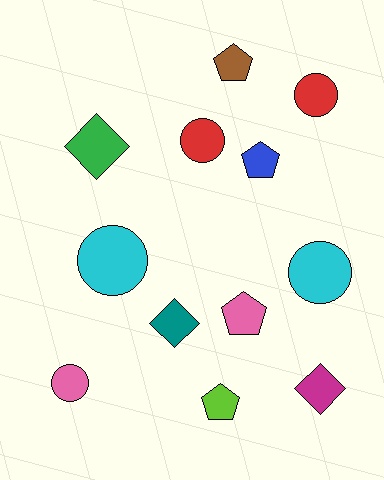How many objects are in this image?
There are 12 objects.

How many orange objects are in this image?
There are no orange objects.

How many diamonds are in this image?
There are 3 diamonds.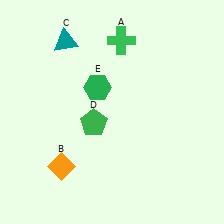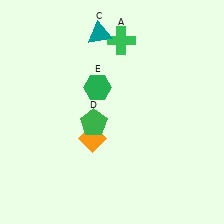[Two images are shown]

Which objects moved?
The objects that moved are: the orange diamond (B), the teal triangle (C).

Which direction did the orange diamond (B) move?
The orange diamond (B) moved right.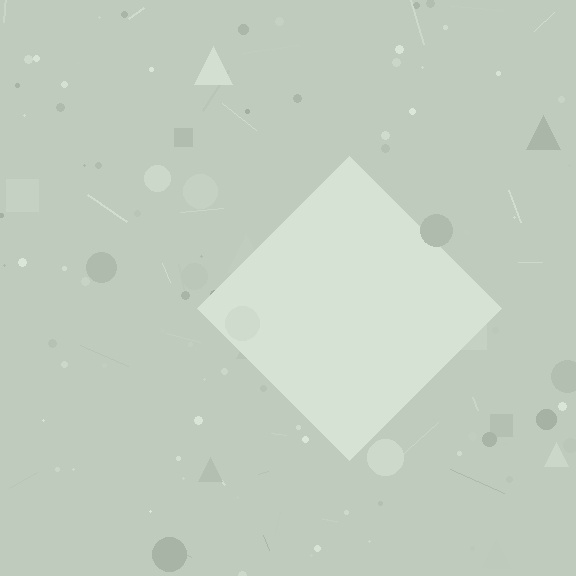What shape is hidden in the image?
A diamond is hidden in the image.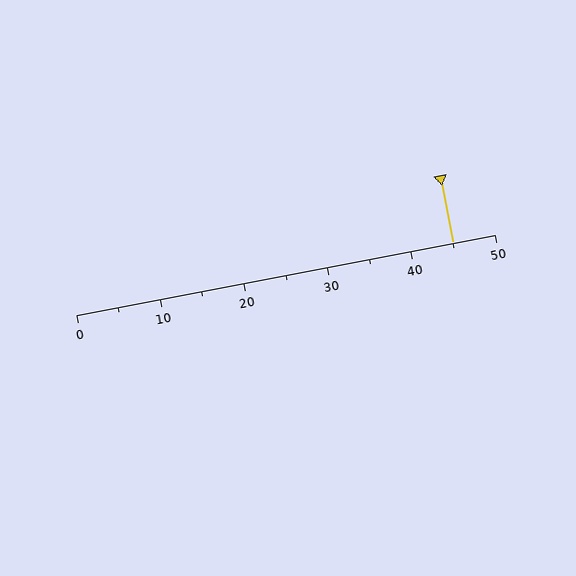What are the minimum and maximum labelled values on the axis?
The axis runs from 0 to 50.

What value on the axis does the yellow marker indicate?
The marker indicates approximately 45.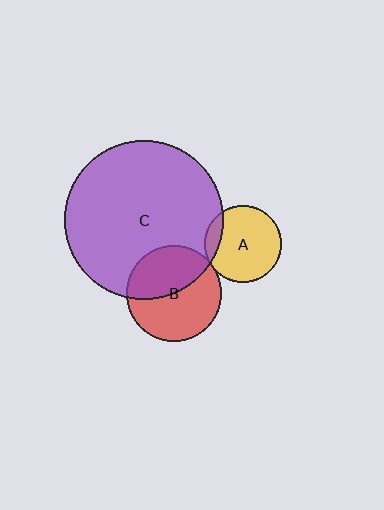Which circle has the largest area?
Circle C (purple).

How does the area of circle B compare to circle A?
Approximately 1.5 times.